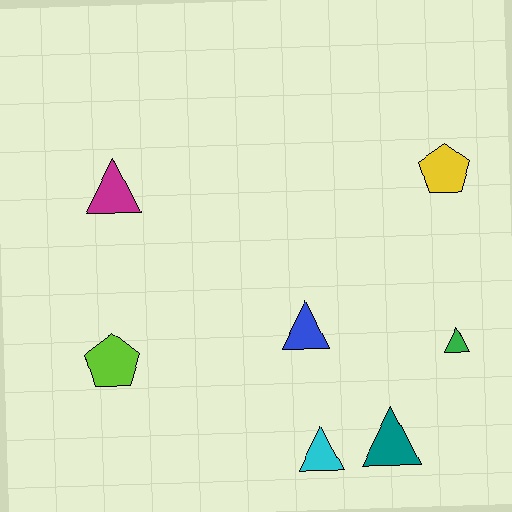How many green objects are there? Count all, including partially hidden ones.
There is 1 green object.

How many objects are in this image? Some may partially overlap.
There are 7 objects.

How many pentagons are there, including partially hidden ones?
There are 2 pentagons.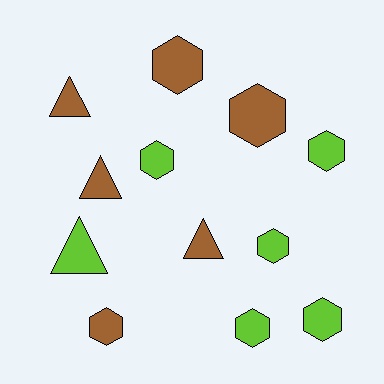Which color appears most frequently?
Lime, with 6 objects.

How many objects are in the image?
There are 12 objects.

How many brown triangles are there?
There are 3 brown triangles.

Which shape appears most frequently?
Hexagon, with 8 objects.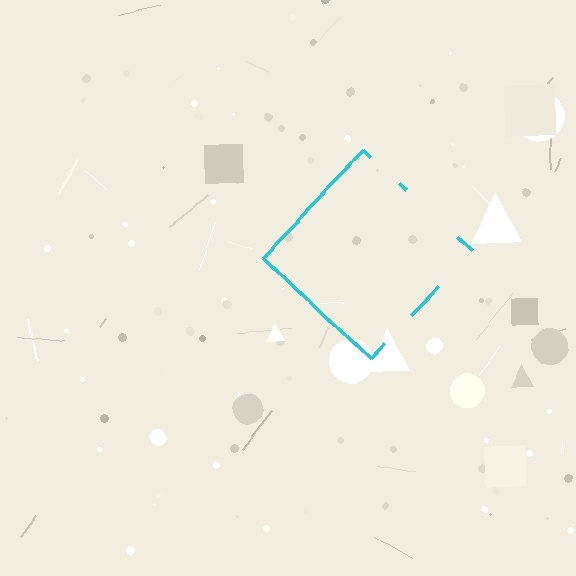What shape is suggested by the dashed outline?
The dashed outline suggests a diamond.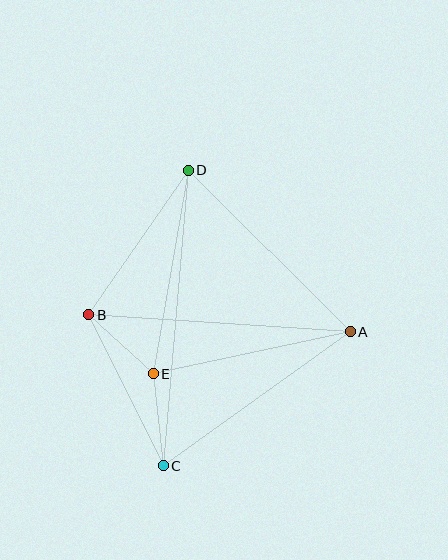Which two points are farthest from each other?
Points C and D are farthest from each other.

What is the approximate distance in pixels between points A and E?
The distance between A and E is approximately 202 pixels.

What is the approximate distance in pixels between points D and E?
The distance between D and E is approximately 206 pixels.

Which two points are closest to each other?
Points B and E are closest to each other.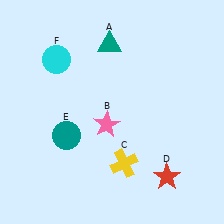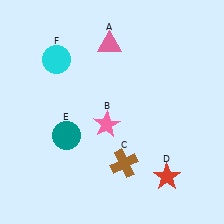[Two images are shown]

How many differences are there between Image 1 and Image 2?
There are 2 differences between the two images.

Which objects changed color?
A changed from teal to pink. C changed from yellow to brown.